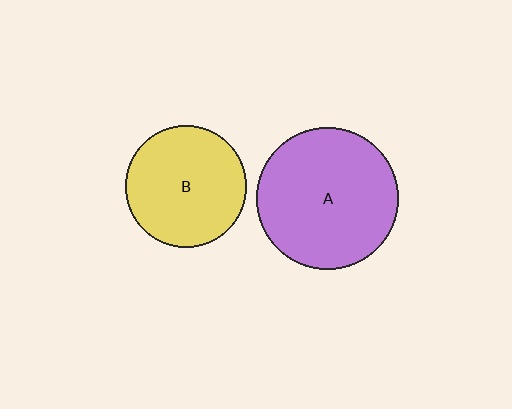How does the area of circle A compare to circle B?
Approximately 1.4 times.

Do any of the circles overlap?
No, none of the circles overlap.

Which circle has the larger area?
Circle A (purple).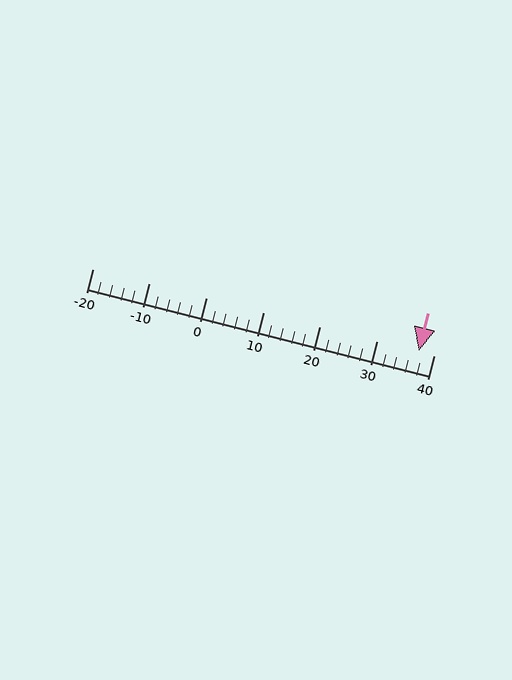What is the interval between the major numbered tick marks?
The major tick marks are spaced 10 units apart.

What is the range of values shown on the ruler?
The ruler shows values from -20 to 40.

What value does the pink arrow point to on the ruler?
The pink arrow points to approximately 37.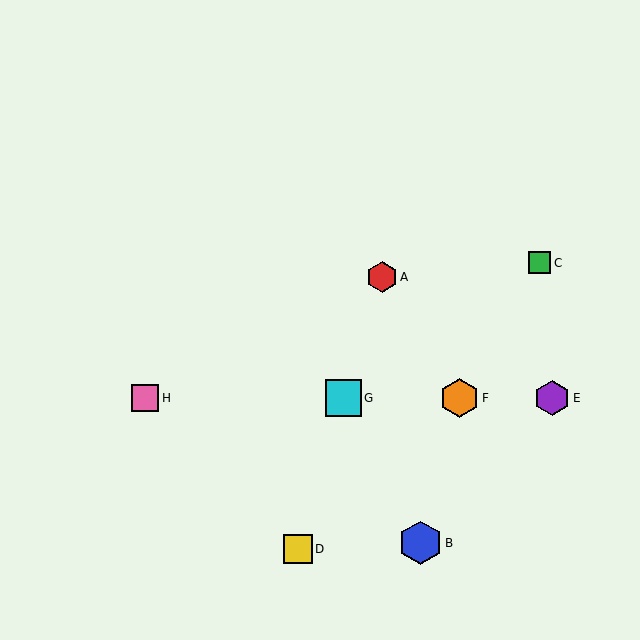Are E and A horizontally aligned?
No, E is at y≈398 and A is at y≈277.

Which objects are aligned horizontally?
Objects E, F, G, H are aligned horizontally.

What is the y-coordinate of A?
Object A is at y≈277.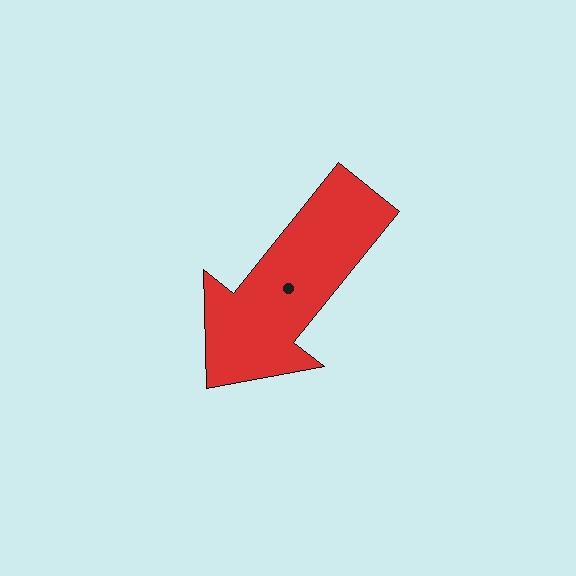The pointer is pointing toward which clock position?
Roughly 7 o'clock.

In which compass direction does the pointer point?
Southwest.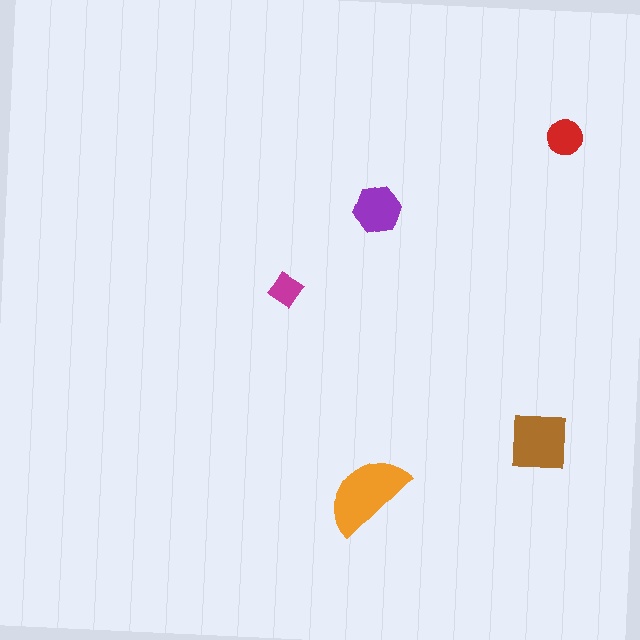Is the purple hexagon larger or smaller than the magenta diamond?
Larger.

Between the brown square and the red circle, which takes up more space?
The brown square.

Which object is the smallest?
The magenta diamond.